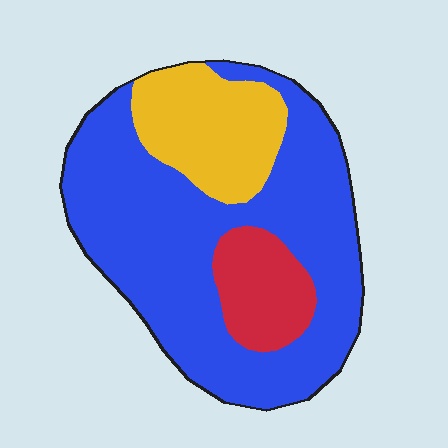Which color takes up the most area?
Blue, at roughly 65%.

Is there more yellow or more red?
Yellow.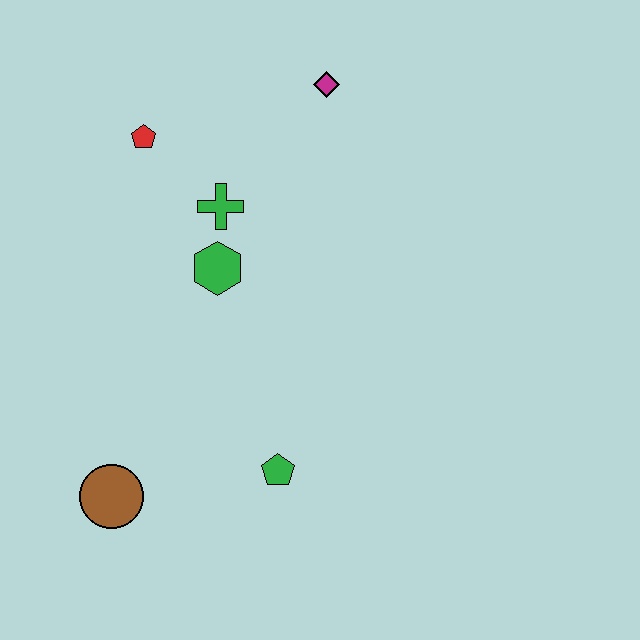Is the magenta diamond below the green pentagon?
No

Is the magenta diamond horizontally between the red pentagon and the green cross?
No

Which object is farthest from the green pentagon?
The magenta diamond is farthest from the green pentagon.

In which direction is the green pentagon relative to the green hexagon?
The green pentagon is below the green hexagon.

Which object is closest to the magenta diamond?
The green cross is closest to the magenta diamond.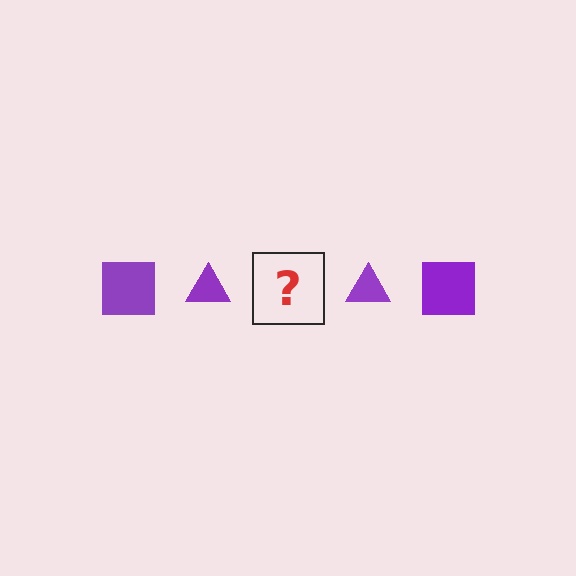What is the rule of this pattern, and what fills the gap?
The rule is that the pattern cycles through square, triangle shapes in purple. The gap should be filled with a purple square.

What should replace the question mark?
The question mark should be replaced with a purple square.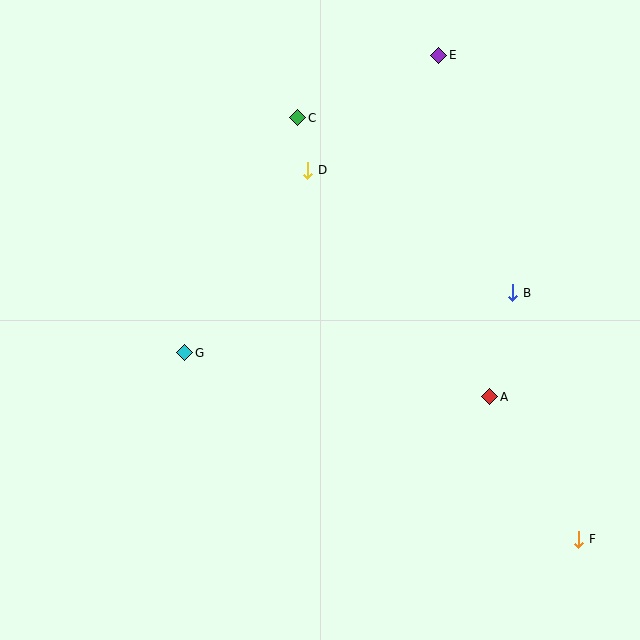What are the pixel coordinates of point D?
Point D is at (308, 170).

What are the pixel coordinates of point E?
Point E is at (439, 55).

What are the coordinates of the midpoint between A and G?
The midpoint between A and G is at (337, 375).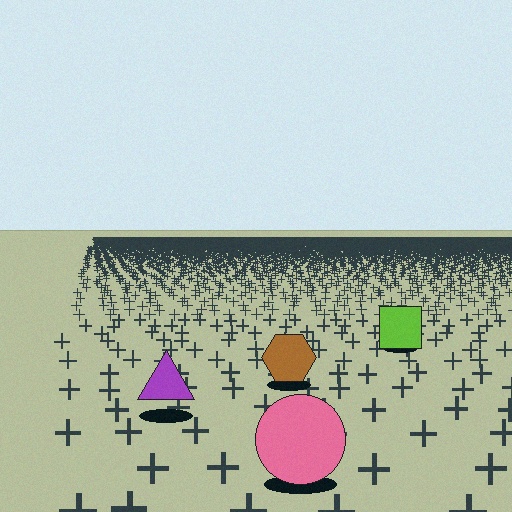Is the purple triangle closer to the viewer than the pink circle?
No. The pink circle is closer — you can tell from the texture gradient: the ground texture is coarser near it.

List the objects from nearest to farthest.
From nearest to farthest: the pink circle, the purple triangle, the brown hexagon, the lime square.